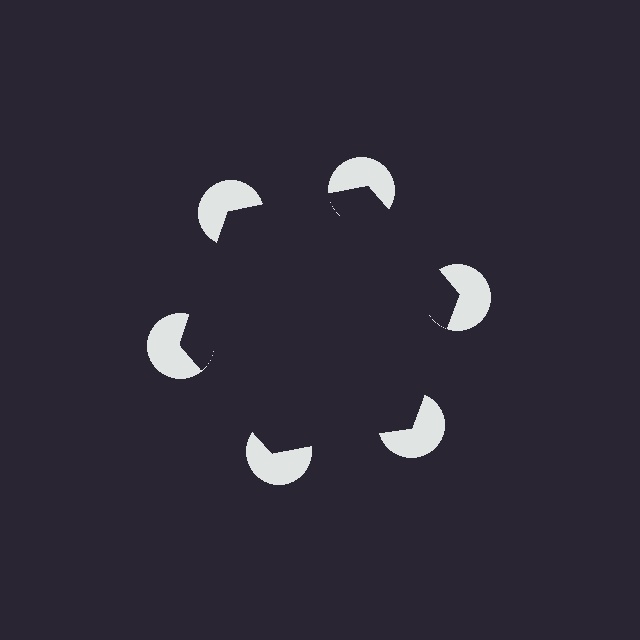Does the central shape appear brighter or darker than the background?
It typically appears slightly darker than the background, even though no actual brightness change is drawn.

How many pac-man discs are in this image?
There are 6 — one at each vertex of the illusory hexagon.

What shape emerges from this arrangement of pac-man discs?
An illusory hexagon — its edges are inferred from the aligned wedge cuts in the pac-man discs, not physically drawn.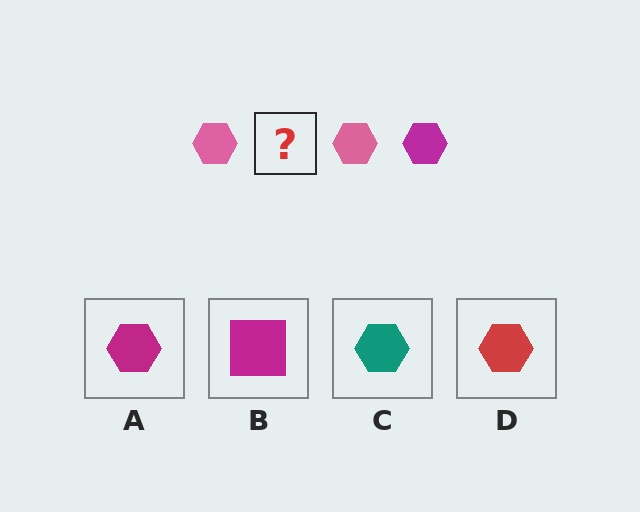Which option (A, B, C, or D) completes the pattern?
A.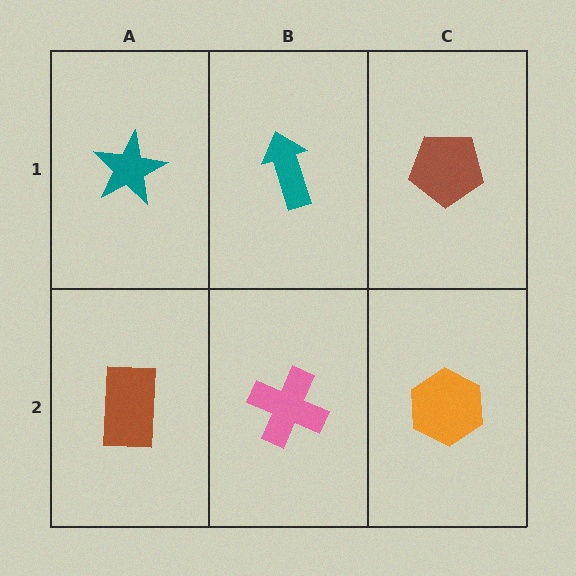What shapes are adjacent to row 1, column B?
A pink cross (row 2, column B), a teal star (row 1, column A), a brown pentagon (row 1, column C).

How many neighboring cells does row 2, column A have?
2.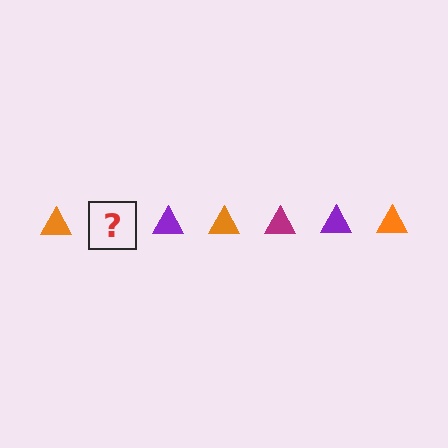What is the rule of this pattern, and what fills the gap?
The rule is that the pattern cycles through orange, magenta, purple triangles. The gap should be filled with a magenta triangle.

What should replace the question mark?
The question mark should be replaced with a magenta triangle.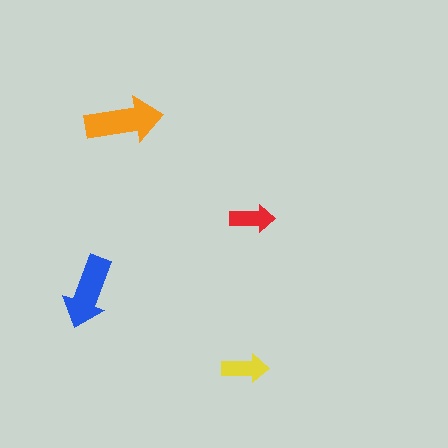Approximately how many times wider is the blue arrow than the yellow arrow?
About 1.5 times wider.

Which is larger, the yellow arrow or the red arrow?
The yellow one.